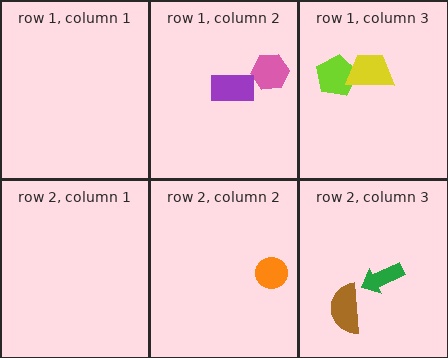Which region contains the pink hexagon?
The row 1, column 2 region.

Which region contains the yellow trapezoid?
The row 1, column 3 region.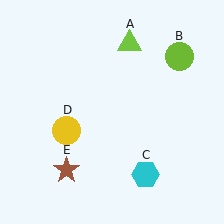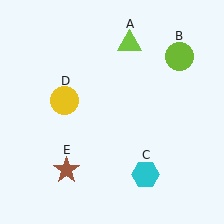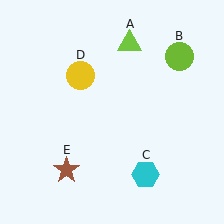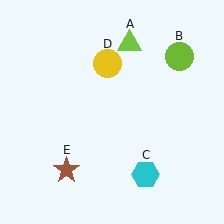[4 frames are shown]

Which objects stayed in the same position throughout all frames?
Lime triangle (object A) and lime circle (object B) and cyan hexagon (object C) and brown star (object E) remained stationary.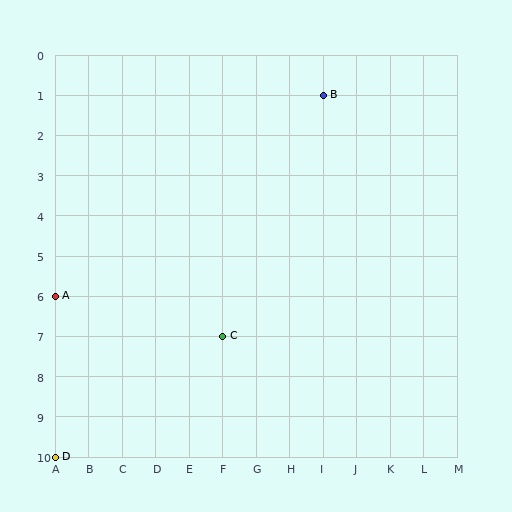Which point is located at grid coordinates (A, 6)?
Point A is at (A, 6).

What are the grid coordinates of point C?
Point C is at grid coordinates (F, 7).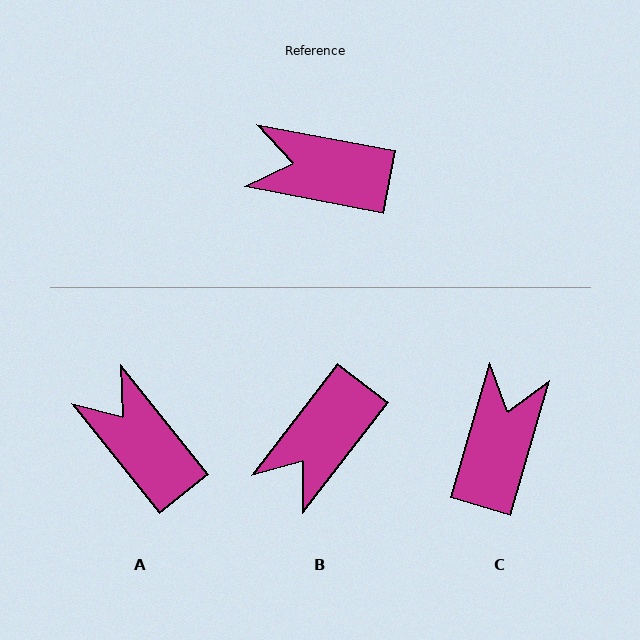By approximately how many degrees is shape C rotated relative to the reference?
Approximately 95 degrees clockwise.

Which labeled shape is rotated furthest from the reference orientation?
C, about 95 degrees away.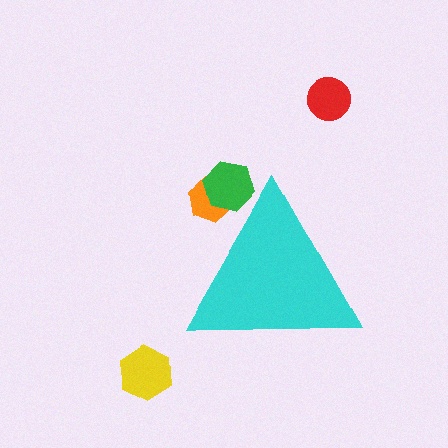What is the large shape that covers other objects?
A cyan triangle.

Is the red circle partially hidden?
No, the red circle is fully visible.